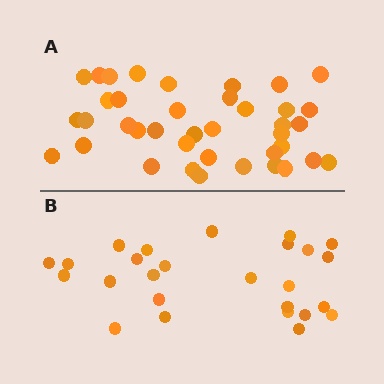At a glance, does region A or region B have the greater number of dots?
Region A (the top region) has more dots.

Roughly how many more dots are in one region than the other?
Region A has approximately 15 more dots than region B.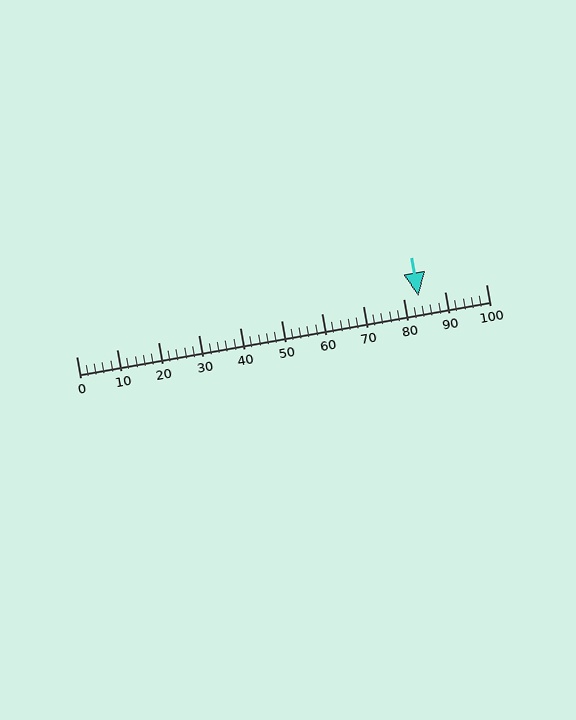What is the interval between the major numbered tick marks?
The major tick marks are spaced 10 units apart.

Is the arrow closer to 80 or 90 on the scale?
The arrow is closer to 80.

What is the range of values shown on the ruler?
The ruler shows values from 0 to 100.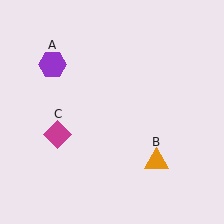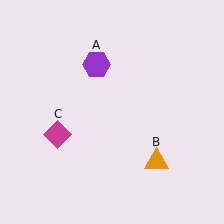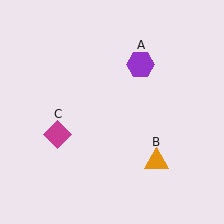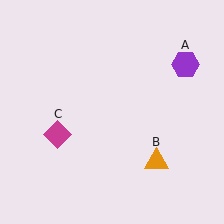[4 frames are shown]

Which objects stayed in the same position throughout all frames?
Orange triangle (object B) and magenta diamond (object C) remained stationary.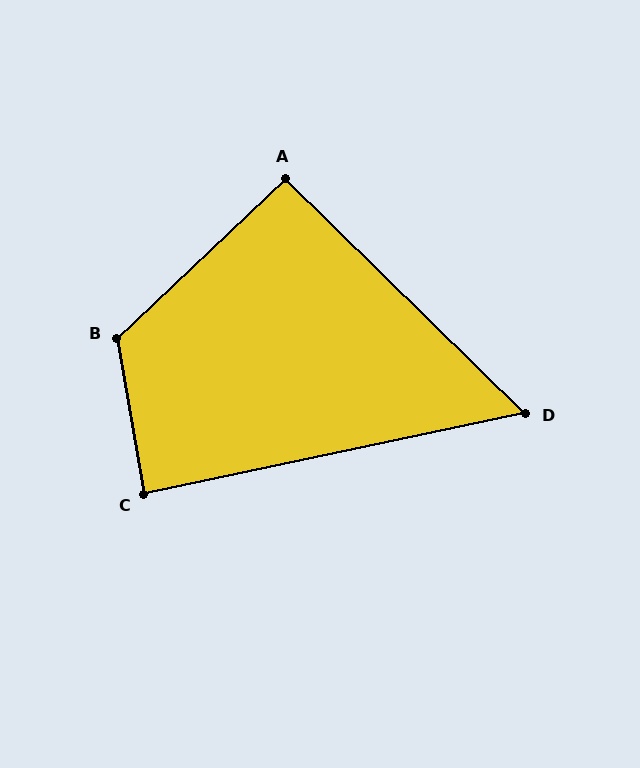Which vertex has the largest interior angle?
B, at approximately 124 degrees.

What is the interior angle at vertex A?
Approximately 92 degrees (approximately right).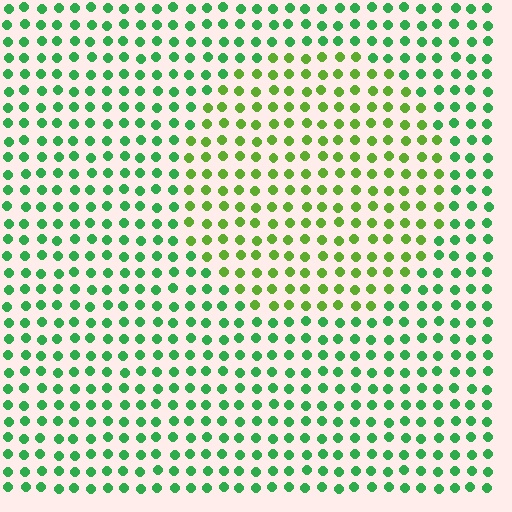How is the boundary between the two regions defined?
The boundary is defined purely by a slight shift in hue (about 37 degrees). Spacing, size, and orientation are identical on both sides.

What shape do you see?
I see a circle.